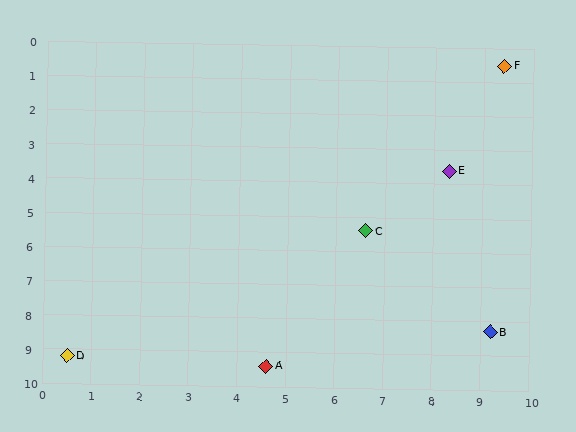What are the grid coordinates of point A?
Point A is at approximately (4.6, 9.4).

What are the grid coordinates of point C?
Point C is at approximately (6.6, 5.4).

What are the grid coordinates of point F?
Point F is at approximately (9.4, 0.5).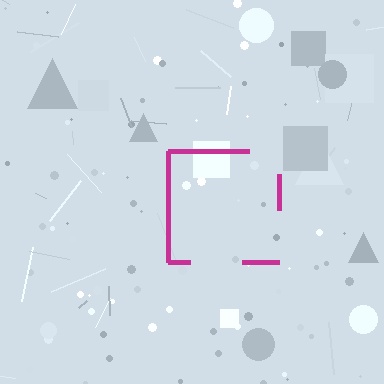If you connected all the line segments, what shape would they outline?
They would outline a square.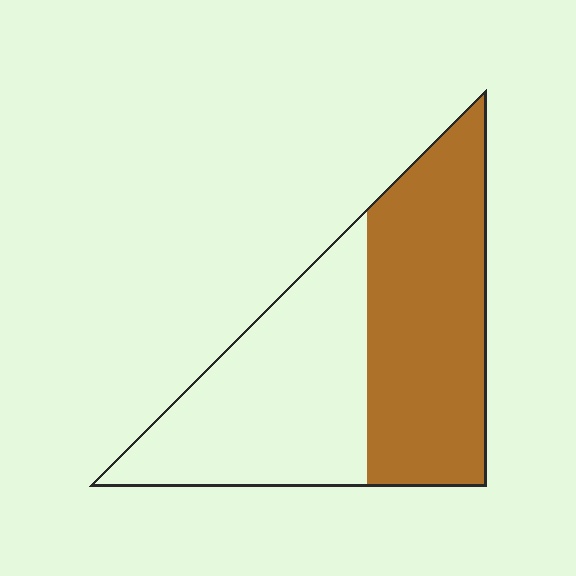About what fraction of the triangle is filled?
About one half (1/2).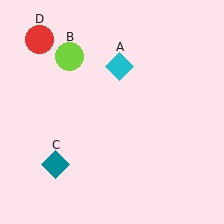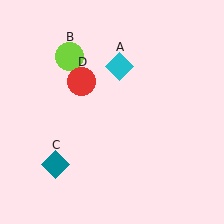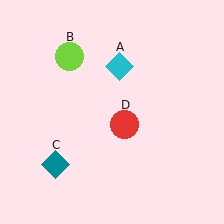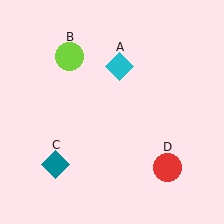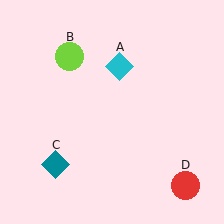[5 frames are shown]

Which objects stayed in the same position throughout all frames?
Cyan diamond (object A) and lime circle (object B) and teal diamond (object C) remained stationary.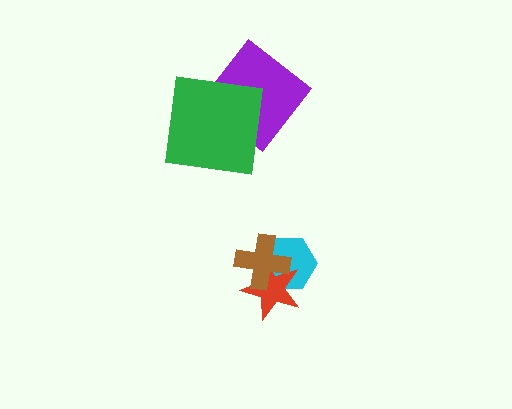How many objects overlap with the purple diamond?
1 object overlaps with the purple diamond.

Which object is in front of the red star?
The brown cross is in front of the red star.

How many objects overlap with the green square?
1 object overlaps with the green square.